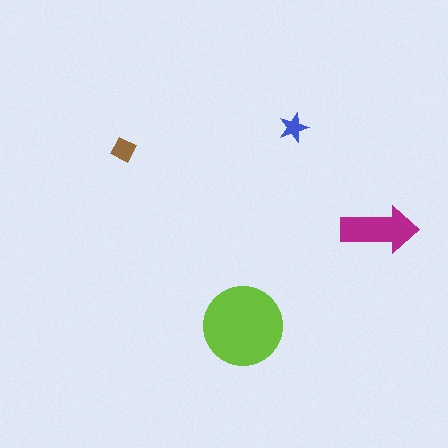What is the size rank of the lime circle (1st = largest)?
1st.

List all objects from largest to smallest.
The lime circle, the magenta arrow, the brown diamond, the blue star.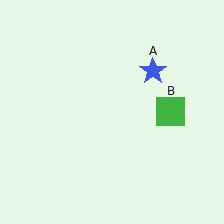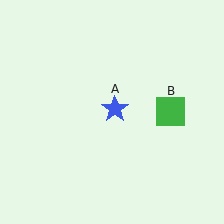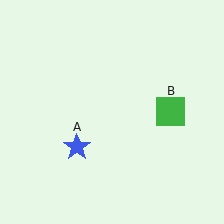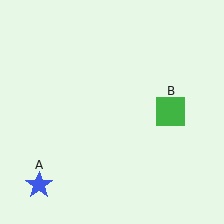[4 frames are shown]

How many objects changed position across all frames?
1 object changed position: blue star (object A).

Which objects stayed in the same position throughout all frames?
Green square (object B) remained stationary.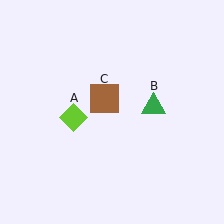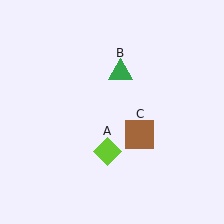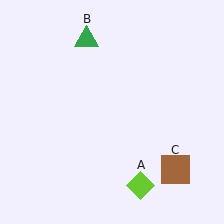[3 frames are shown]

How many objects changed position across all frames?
3 objects changed position: lime diamond (object A), green triangle (object B), brown square (object C).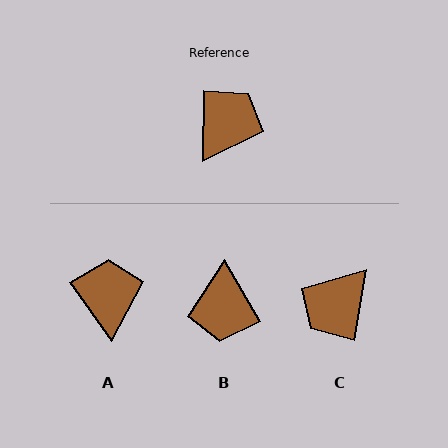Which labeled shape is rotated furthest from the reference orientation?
C, about 170 degrees away.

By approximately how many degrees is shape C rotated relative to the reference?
Approximately 170 degrees counter-clockwise.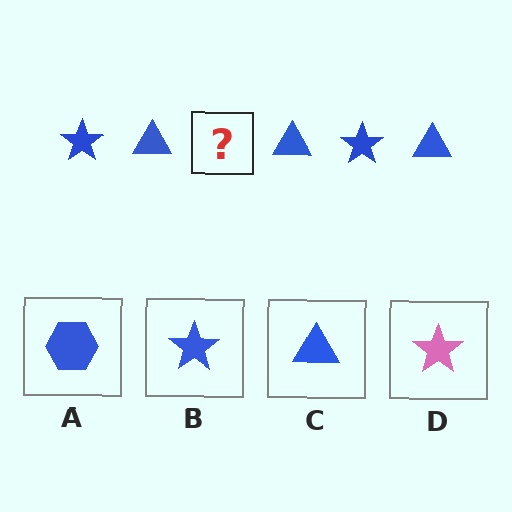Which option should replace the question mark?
Option B.